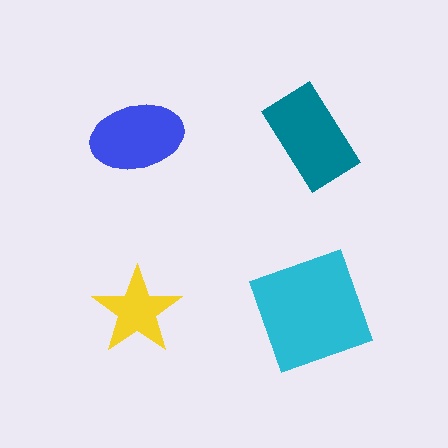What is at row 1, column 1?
A blue ellipse.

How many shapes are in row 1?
2 shapes.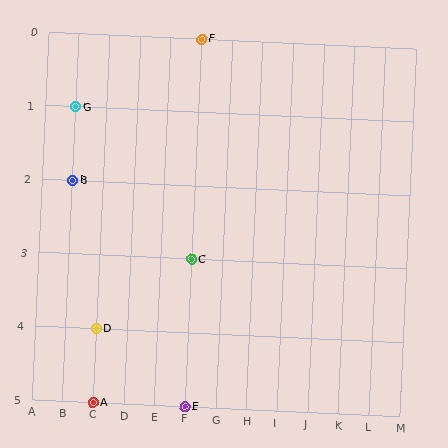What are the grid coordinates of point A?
Point A is at grid coordinates (C, 5).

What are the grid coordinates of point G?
Point G is at grid coordinates (B, 1).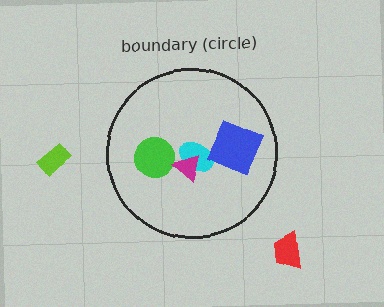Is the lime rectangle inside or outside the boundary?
Outside.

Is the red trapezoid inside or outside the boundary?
Outside.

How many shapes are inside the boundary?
4 inside, 2 outside.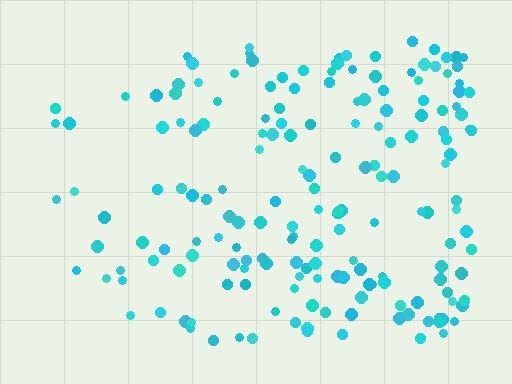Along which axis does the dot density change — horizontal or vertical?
Horizontal.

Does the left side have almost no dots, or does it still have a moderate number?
Still a moderate number, just noticeably fewer than the right.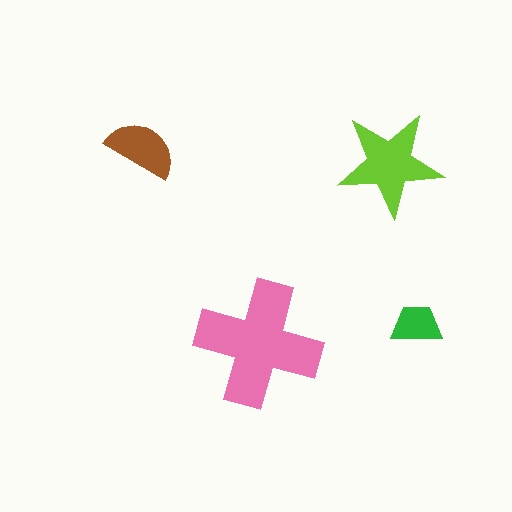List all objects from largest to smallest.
The pink cross, the lime star, the brown semicircle, the green trapezoid.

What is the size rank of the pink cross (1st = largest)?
1st.